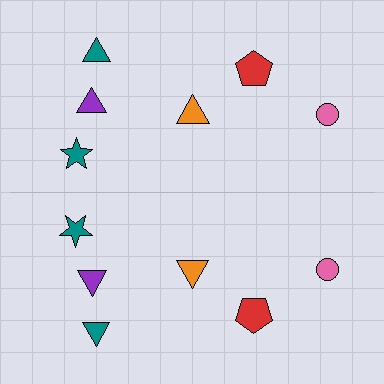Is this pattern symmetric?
Yes, this pattern has bilateral (reflection) symmetry.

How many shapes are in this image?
There are 12 shapes in this image.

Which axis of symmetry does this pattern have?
The pattern has a horizontal axis of symmetry running through the center of the image.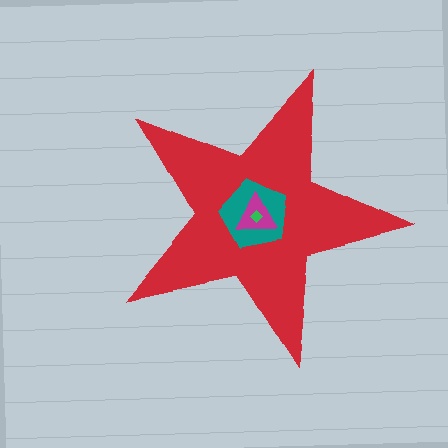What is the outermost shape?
The red star.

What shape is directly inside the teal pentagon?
The magenta triangle.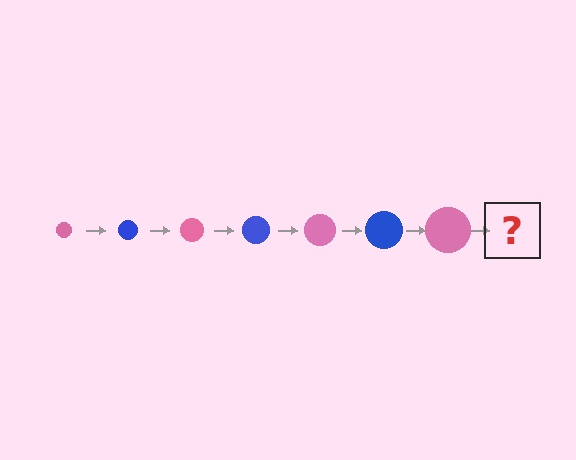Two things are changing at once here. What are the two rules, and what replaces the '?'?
The two rules are that the circle grows larger each step and the color cycles through pink and blue. The '?' should be a blue circle, larger than the previous one.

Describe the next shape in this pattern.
It should be a blue circle, larger than the previous one.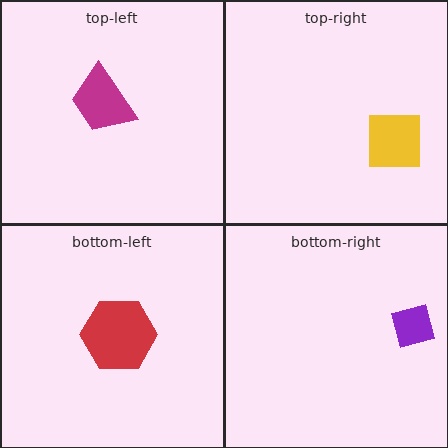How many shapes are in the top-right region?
1.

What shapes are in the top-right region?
The yellow square.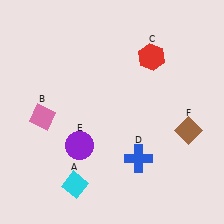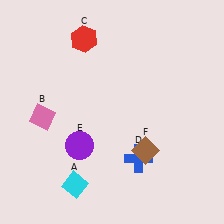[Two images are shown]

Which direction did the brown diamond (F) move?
The brown diamond (F) moved left.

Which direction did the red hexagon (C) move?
The red hexagon (C) moved left.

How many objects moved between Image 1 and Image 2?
2 objects moved between the two images.